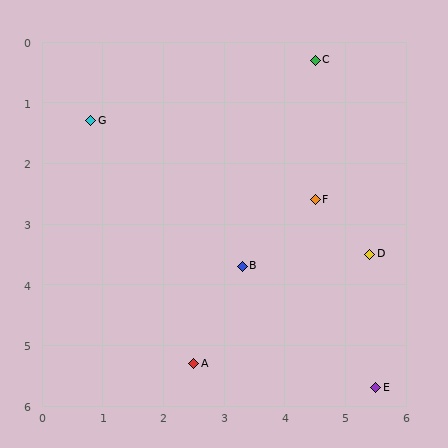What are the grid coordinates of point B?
Point B is at approximately (3.3, 3.7).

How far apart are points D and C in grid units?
Points D and C are about 3.3 grid units apart.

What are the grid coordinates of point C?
Point C is at approximately (4.5, 0.3).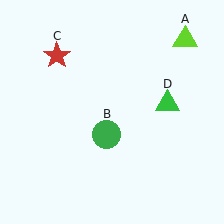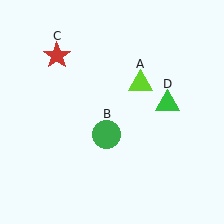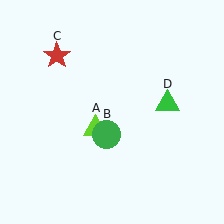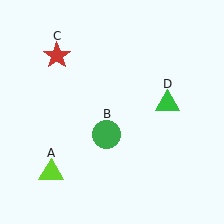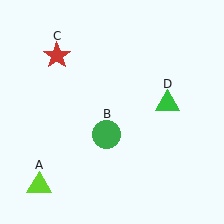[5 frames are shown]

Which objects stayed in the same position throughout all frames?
Green circle (object B) and red star (object C) and green triangle (object D) remained stationary.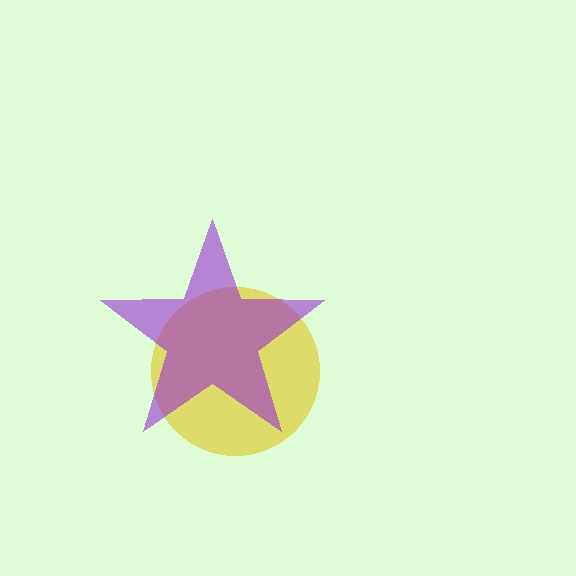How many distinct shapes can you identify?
There are 2 distinct shapes: a yellow circle, a purple star.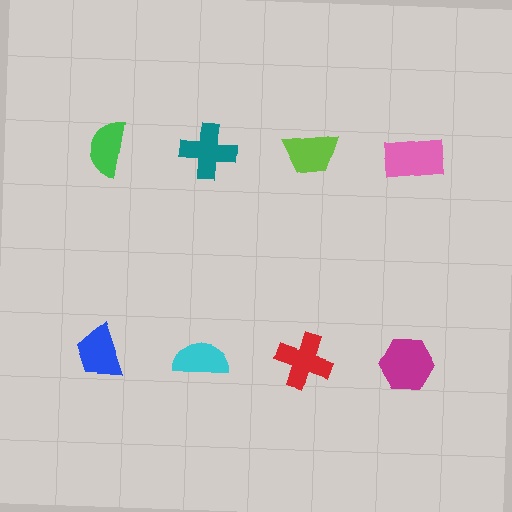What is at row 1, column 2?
A teal cross.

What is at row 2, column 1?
A blue trapezoid.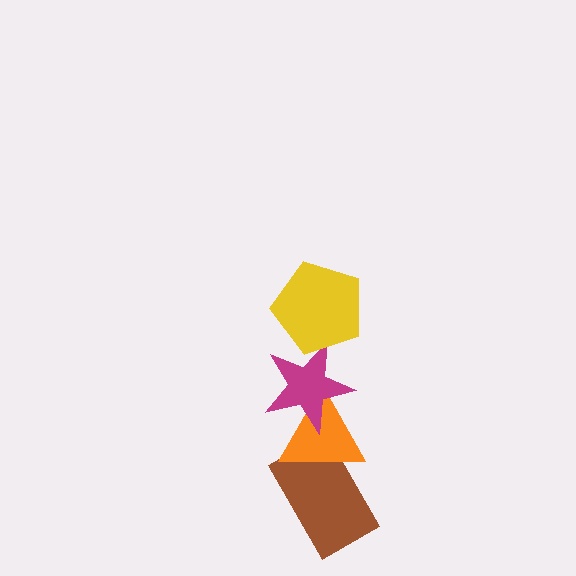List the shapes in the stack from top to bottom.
From top to bottom: the yellow pentagon, the magenta star, the orange triangle, the brown rectangle.